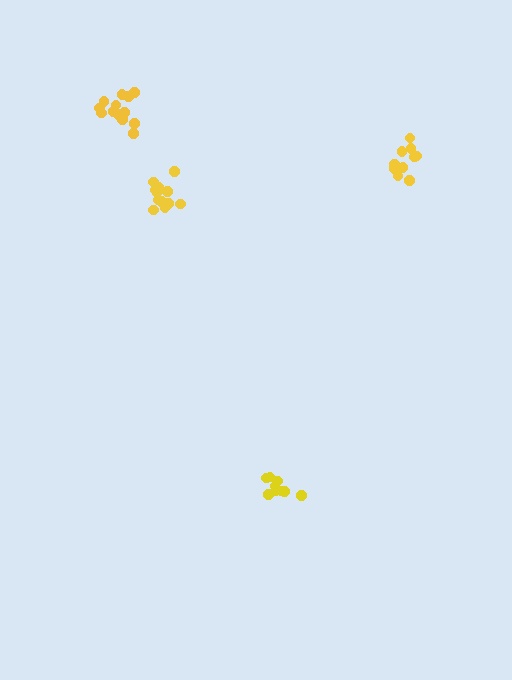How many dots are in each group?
Group 1: 14 dots, Group 2: 10 dots, Group 3: 14 dots, Group 4: 9 dots (47 total).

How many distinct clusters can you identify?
There are 4 distinct clusters.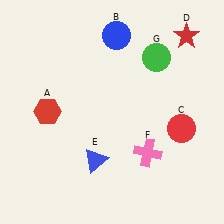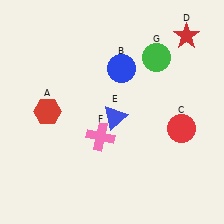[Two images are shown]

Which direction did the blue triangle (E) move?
The blue triangle (E) moved up.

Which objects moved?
The objects that moved are: the blue circle (B), the blue triangle (E), the pink cross (F).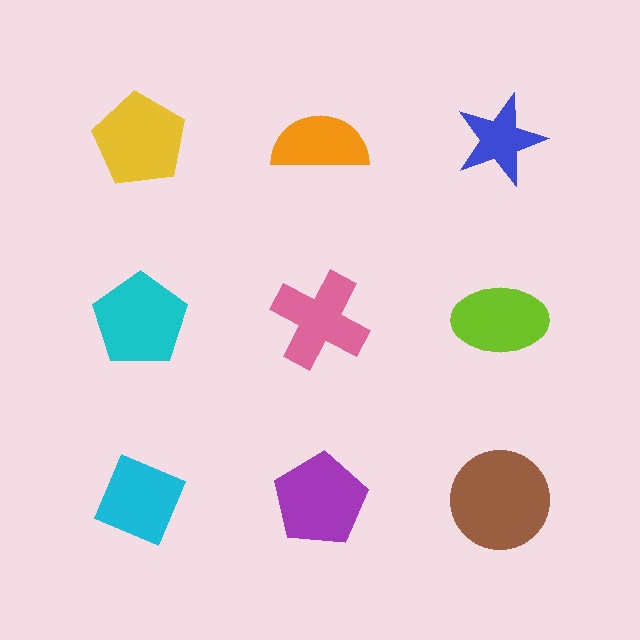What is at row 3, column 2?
A purple pentagon.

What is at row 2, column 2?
A pink cross.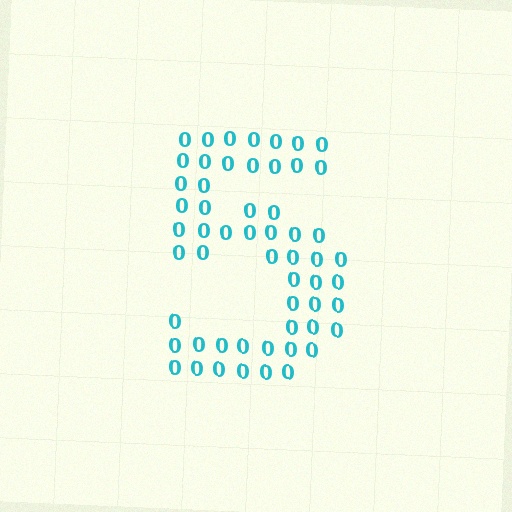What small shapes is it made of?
It is made of small digit 0's.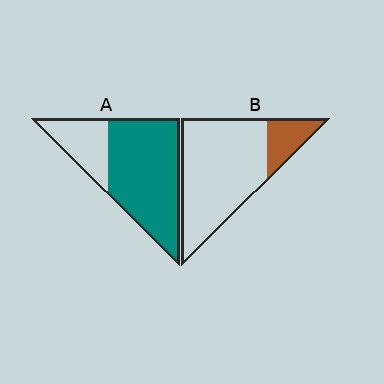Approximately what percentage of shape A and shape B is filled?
A is approximately 75% and B is approximately 20%.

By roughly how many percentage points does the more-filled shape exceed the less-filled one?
By roughly 55 percentage points (A over B).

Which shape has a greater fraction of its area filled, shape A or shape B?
Shape A.